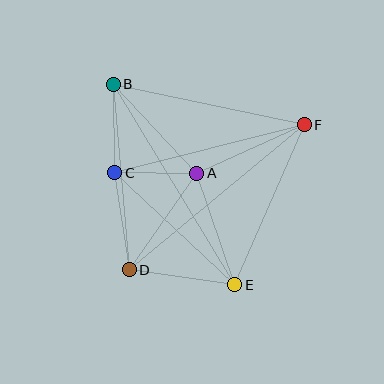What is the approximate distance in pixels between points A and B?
The distance between A and B is approximately 122 pixels.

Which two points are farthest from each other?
Points B and E are farthest from each other.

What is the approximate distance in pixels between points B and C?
The distance between B and C is approximately 88 pixels.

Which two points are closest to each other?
Points A and C are closest to each other.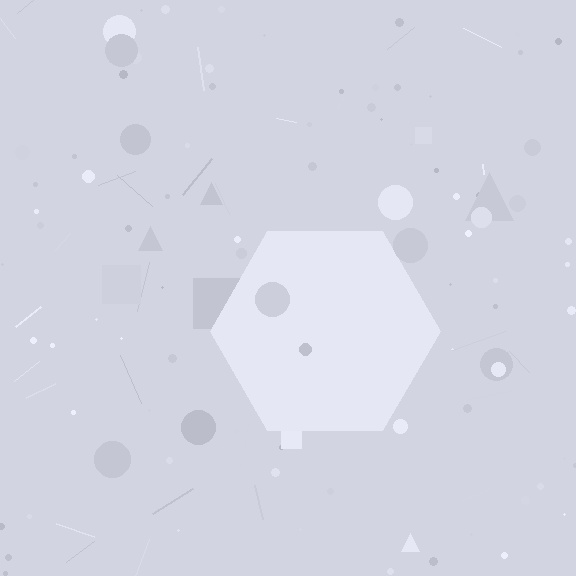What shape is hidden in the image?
A hexagon is hidden in the image.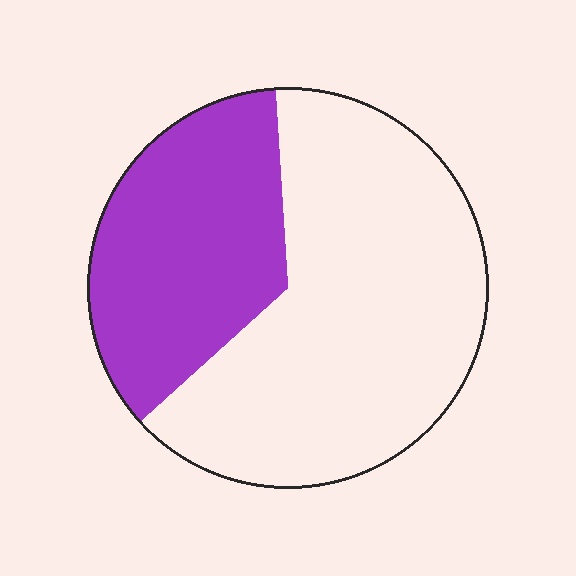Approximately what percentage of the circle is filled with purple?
Approximately 35%.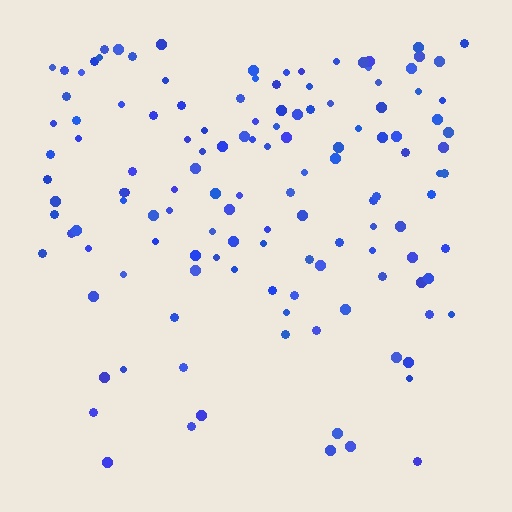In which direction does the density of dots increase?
From bottom to top, with the top side densest.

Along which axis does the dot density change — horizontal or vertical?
Vertical.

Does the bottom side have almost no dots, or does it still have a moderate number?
Still a moderate number, just noticeably fewer than the top.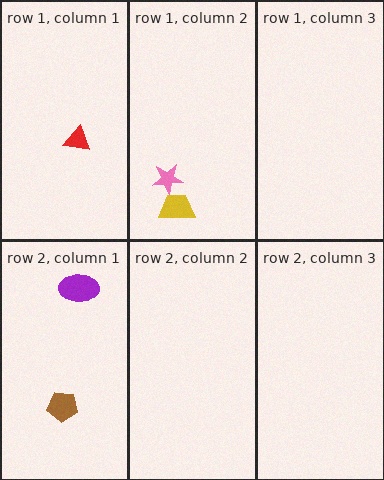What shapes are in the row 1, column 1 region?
The red triangle.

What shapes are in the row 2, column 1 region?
The brown pentagon, the purple ellipse.